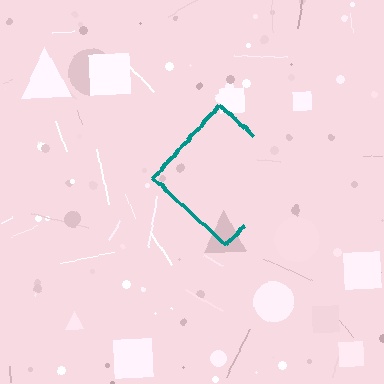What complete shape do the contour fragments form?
The contour fragments form a diamond.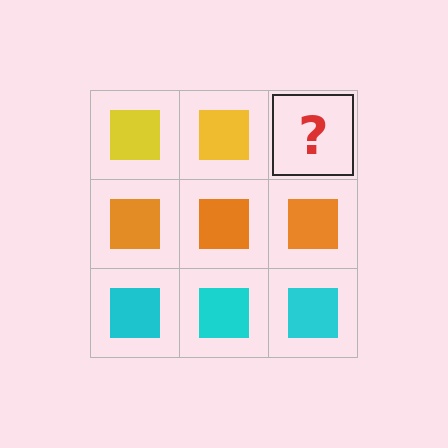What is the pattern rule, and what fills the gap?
The rule is that each row has a consistent color. The gap should be filled with a yellow square.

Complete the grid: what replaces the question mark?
The question mark should be replaced with a yellow square.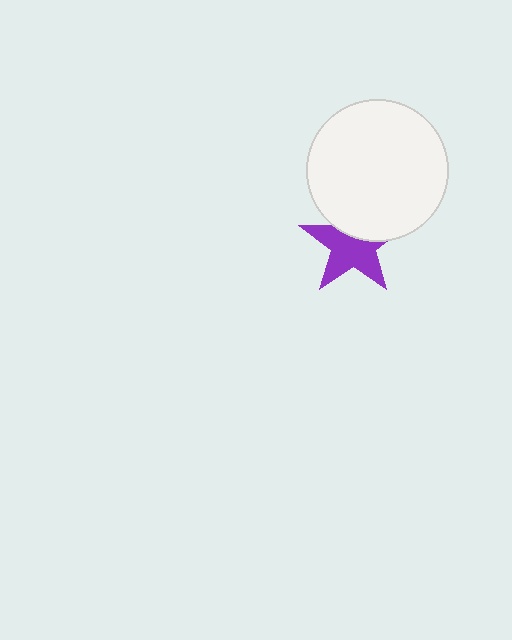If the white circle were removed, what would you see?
You would see the complete purple star.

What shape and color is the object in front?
The object in front is a white circle.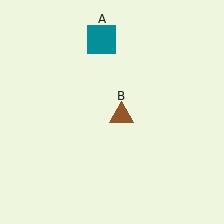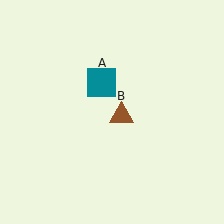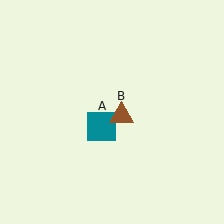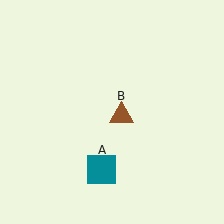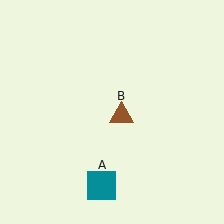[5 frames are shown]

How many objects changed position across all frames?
1 object changed position: teal square (object A).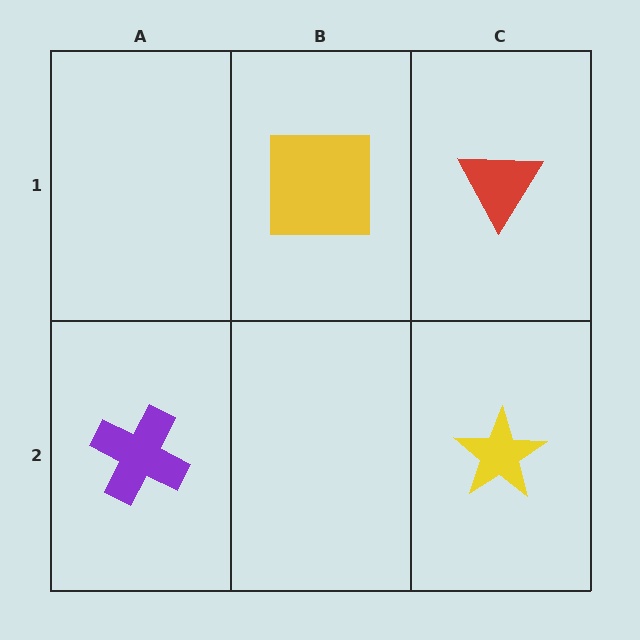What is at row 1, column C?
A red triangle.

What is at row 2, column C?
A yellow star.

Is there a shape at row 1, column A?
No, that cell is empty.